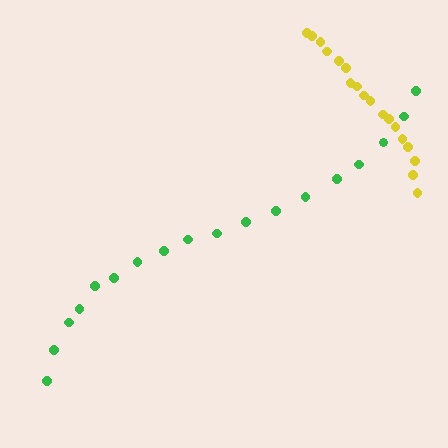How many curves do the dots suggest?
There are 2 distinct paths.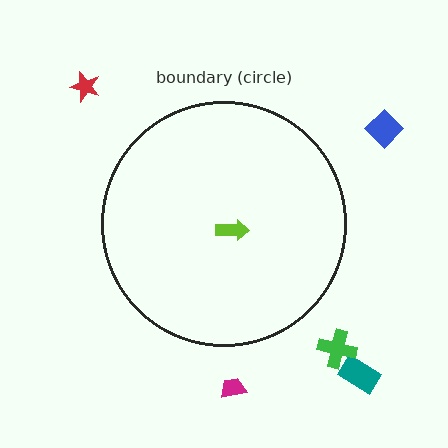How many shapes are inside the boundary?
1 inside, 5 outside.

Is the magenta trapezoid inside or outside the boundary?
Outside.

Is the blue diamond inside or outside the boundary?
Outside.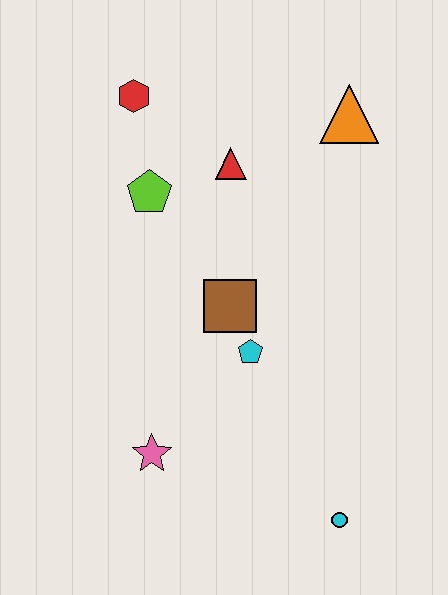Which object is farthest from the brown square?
The cyan circle is farthest from the brown square.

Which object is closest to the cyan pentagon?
The brown square is closest to the cyan pentagon.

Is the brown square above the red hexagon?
No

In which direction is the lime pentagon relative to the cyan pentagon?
The lime pentagon is above the cyan pentagon.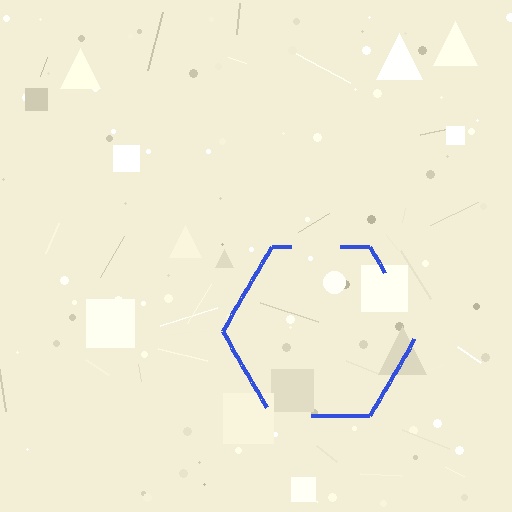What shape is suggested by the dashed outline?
The dashed outline suggests a hexagon.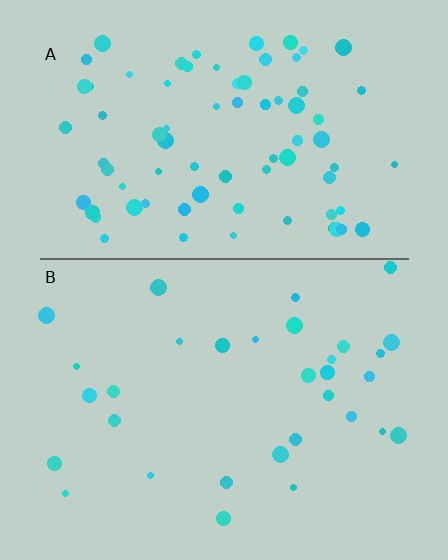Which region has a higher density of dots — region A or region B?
A (the top).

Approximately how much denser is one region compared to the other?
Approximately 2.4× — region A over region B.